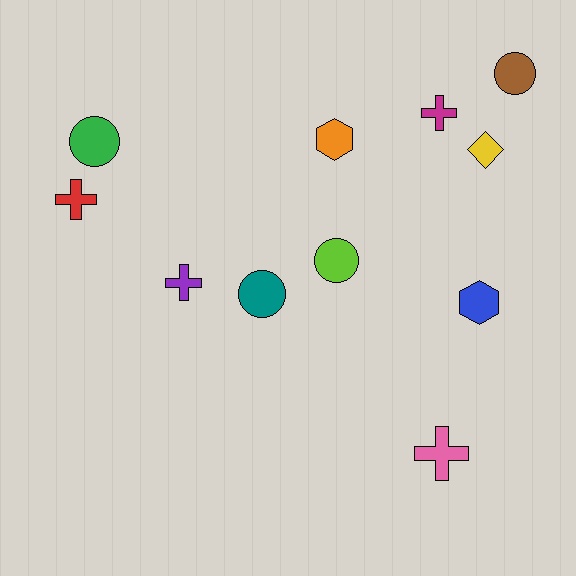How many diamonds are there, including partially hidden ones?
There is 1 diamond.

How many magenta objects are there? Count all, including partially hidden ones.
There is 1 magenta object.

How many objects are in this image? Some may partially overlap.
There are 11 objects.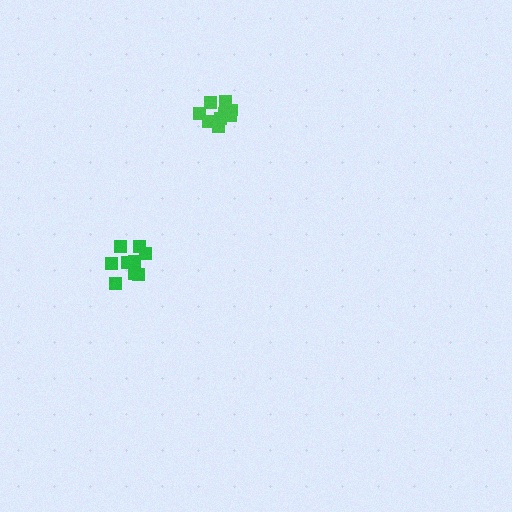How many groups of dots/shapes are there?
There are 2 groups.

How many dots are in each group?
Group 1: 9 dots, Group 2: 9 dots (18 total).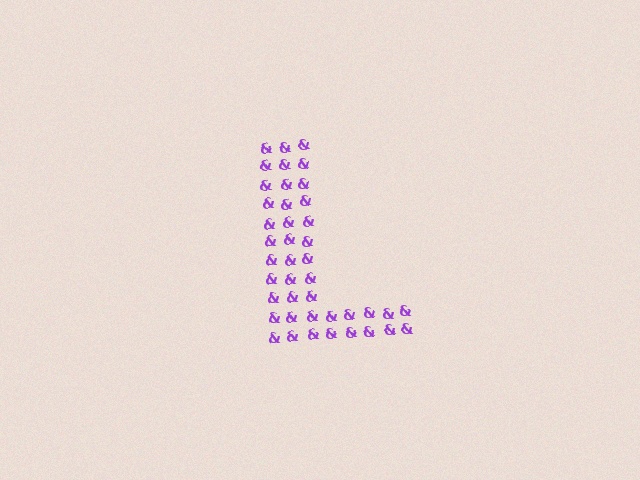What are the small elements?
The small elements are ampersands.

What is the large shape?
The large shape is the letter L.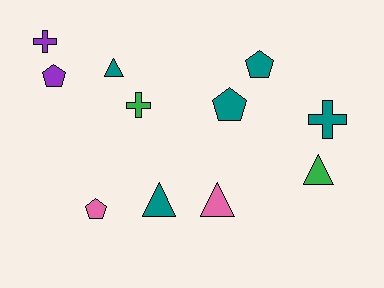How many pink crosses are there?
There are no pink crosses.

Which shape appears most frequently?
Pentagon, with 4 objects.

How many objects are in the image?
There are 11 objects.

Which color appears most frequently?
Teal, with 5 objects.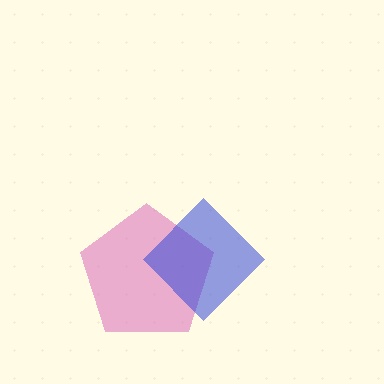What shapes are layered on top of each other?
The layered shapes are: a pink pentagon, a blue diamond.